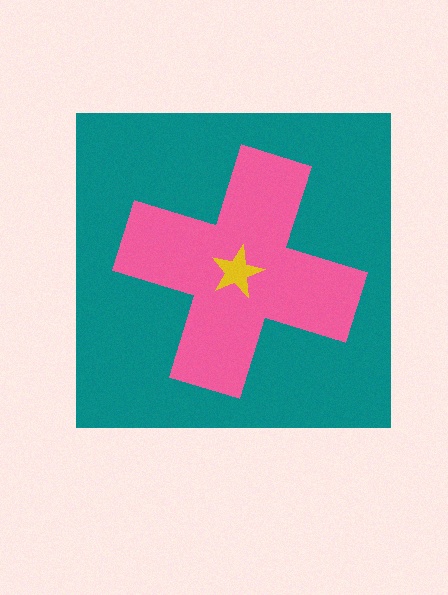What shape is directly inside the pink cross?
The yellow star.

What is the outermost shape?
The teal square.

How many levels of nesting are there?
3.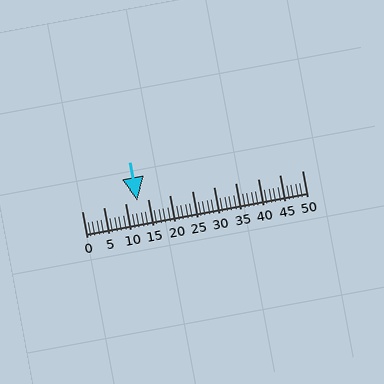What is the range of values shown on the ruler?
The ruler shows values from 0 to 50.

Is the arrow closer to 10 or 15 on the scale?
The arrow is closer to 15.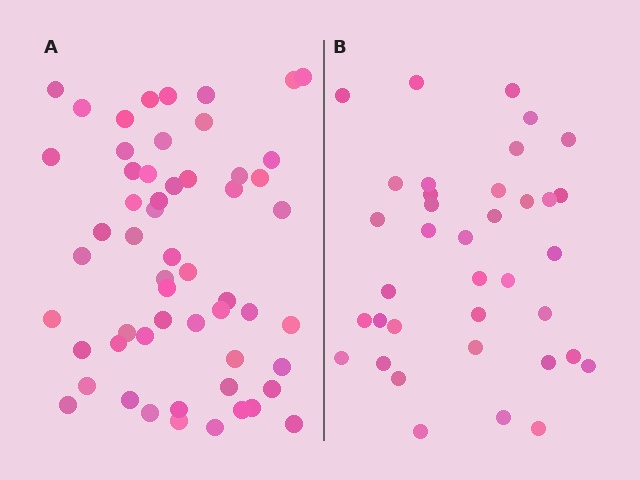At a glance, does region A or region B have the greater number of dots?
Region A (the left region) has more dots.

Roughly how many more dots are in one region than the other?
Region A has approximately 20 more dots than region B.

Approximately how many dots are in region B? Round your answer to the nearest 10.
About 40 dots. (The exact count is 37, which rounds to 40.)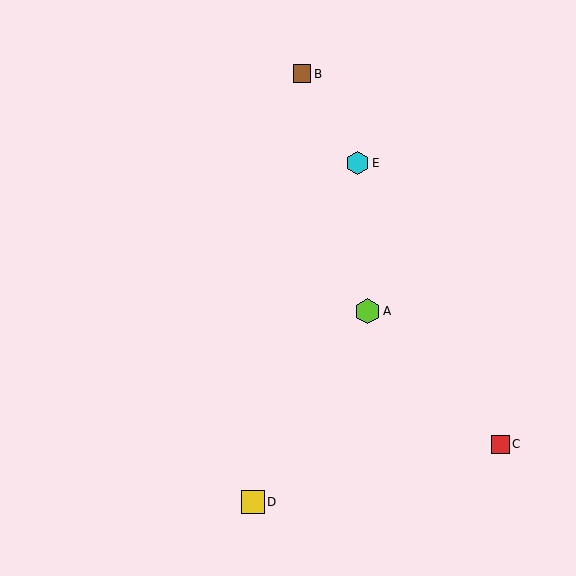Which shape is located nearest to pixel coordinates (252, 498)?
The yellow square (labeled D) at (253, 502) is nearest to that location.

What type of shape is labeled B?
Shape B is a brown square.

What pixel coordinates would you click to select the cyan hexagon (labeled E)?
Click at (358, 163) to select the cyan hexagon E.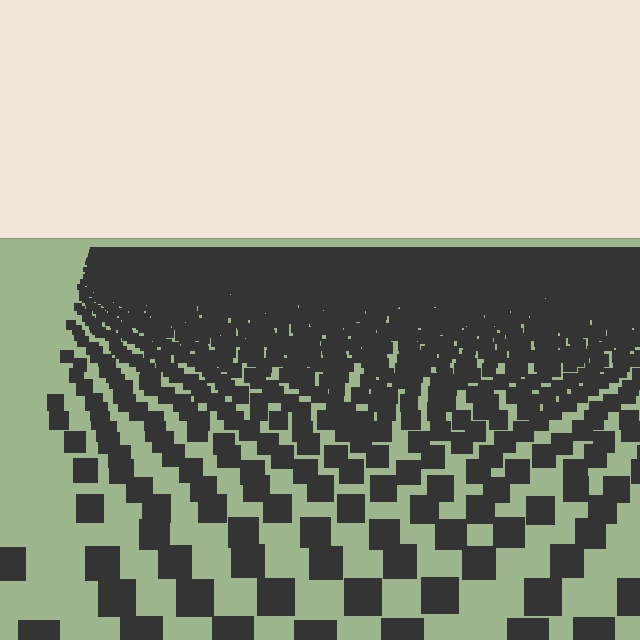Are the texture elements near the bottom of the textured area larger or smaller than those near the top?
Larger. Near the bottom, elements are closer to the viewer and appear at a bigger on-screen size.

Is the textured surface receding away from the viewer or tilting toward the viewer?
The surface is receding away from the viewer. Texture elements get smaller and denser toward the top.